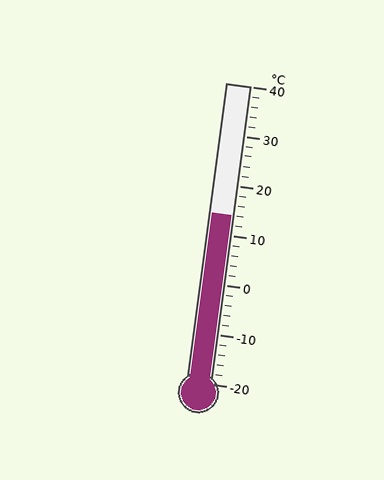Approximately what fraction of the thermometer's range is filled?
The thermometer is filled to approximately 55% of its range.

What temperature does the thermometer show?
The thermometer shows approximately 14°C.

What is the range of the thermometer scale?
The thermometer scale ranges from -20°C to 40°C.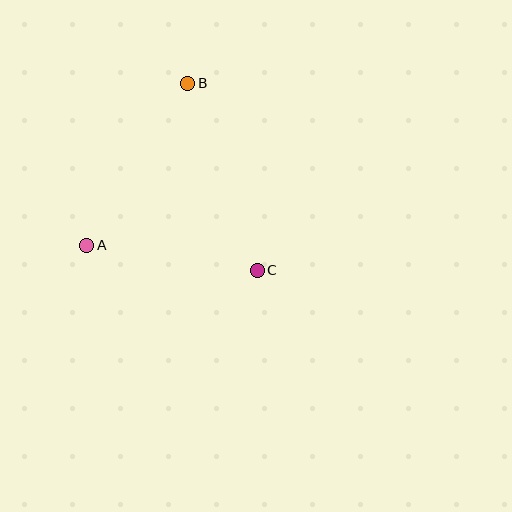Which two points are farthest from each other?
Points B and C are farthest from each other.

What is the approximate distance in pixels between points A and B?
The distance between A and B is approximately 191 pixels.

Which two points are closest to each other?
Points A and C are closest to each other.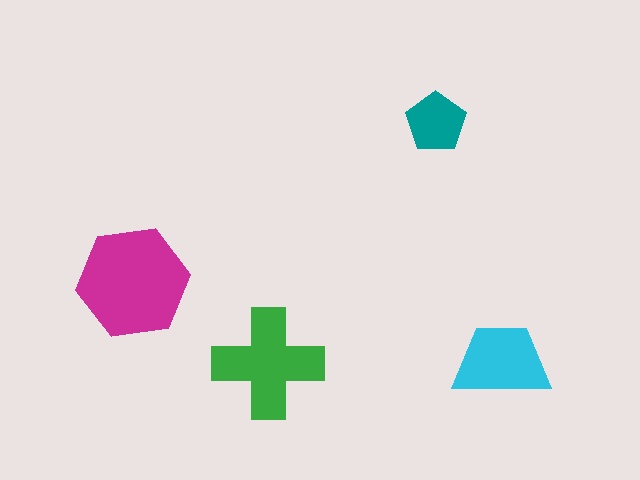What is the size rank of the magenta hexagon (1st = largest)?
1st.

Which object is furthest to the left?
The magenta hexagon is leftmost.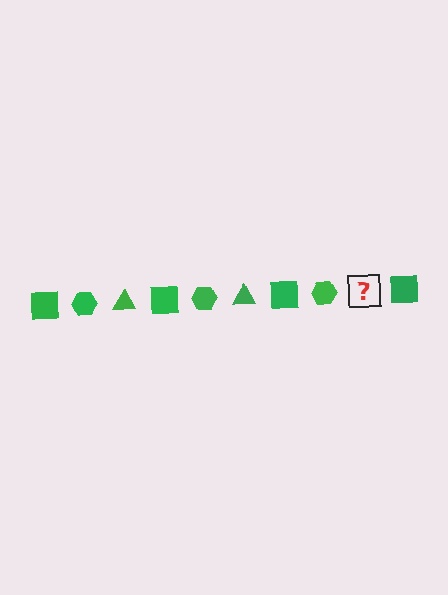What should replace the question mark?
The question mark should be replaced with a green triangle.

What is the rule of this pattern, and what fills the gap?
The rule is that the pattern cycles through square, hexagon, triangle shapes in green. The gap should be filled with a green triangle.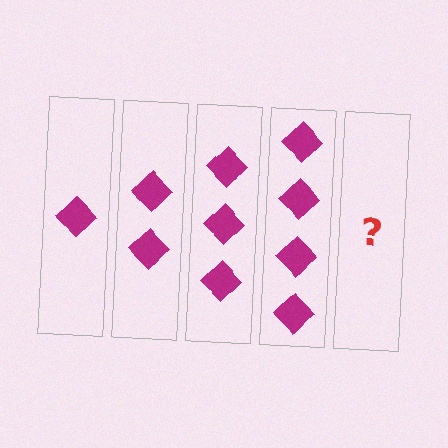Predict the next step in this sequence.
The next step is 5 diamonds.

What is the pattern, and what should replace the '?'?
The pattern is that each step adds one more diamond. The '?' should be 5 diamonds.